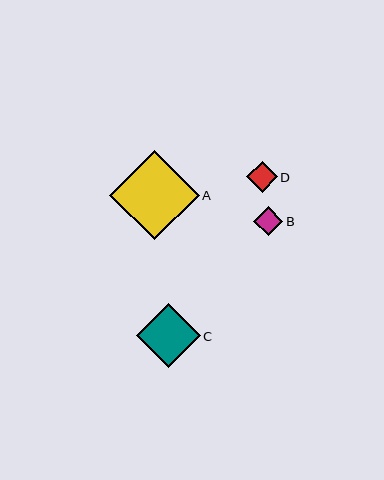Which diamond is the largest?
Diamond A is the largest with a size of approximately 90 pixels.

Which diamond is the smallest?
Diamond B is the smallest with a size of approximately 29 pixels.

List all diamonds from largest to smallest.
From largest to smallest: A, C, D, B.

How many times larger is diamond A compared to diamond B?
Diamond A is approximately 3.1 times the size of diamond B.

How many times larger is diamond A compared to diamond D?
Diamond A is approximately 2.9 times the size of diamond D.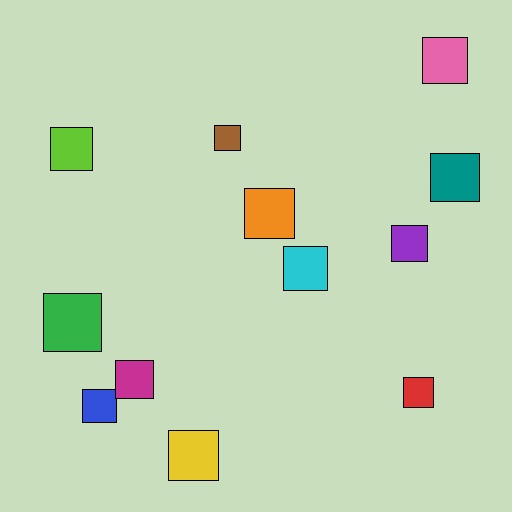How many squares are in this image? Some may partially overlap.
There are 12 squares.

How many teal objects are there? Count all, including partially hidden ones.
There is 1 teal object.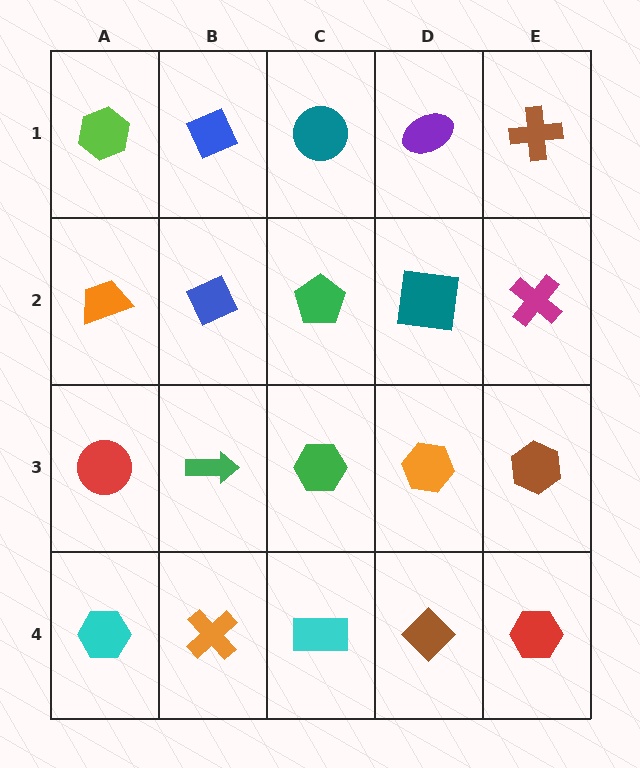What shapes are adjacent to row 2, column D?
A purple ellipse (row 1, column D), an orange hexagon (row 3, column D), a green pentagon (row 2, column C), a magenta cross (row 2, column E).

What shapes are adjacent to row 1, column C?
A green pentagon (row 2, column C), a blue diamond (row 1, column B), a purple ellipse (row 1, column D).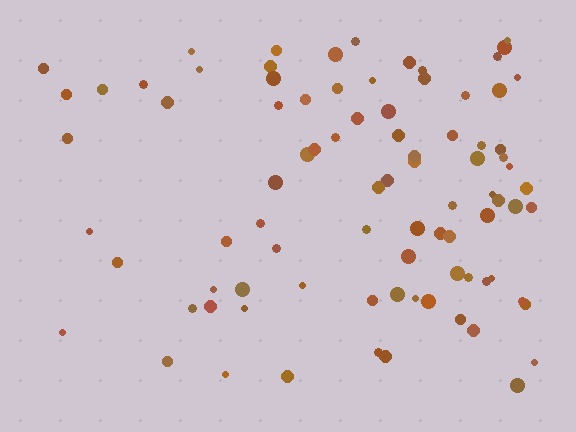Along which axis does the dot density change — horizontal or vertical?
Horizontal.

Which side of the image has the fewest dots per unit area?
The left.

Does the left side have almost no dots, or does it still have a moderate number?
Still a moderate number, just noticeably fewer than the right.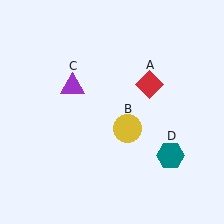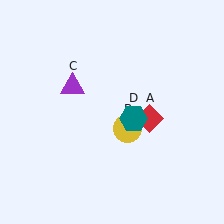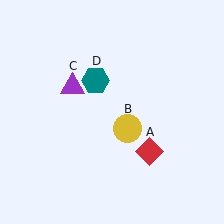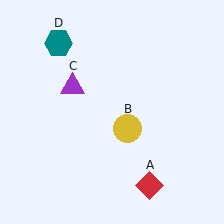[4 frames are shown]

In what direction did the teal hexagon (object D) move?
The teal hexagon (object D) moved up and to the left.